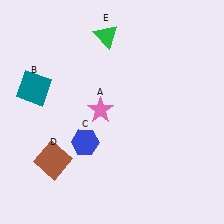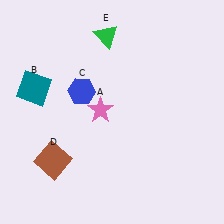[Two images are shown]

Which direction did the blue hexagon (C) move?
The blue hexagon (C) moved up.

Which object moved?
The blue hexagon (C) moved up.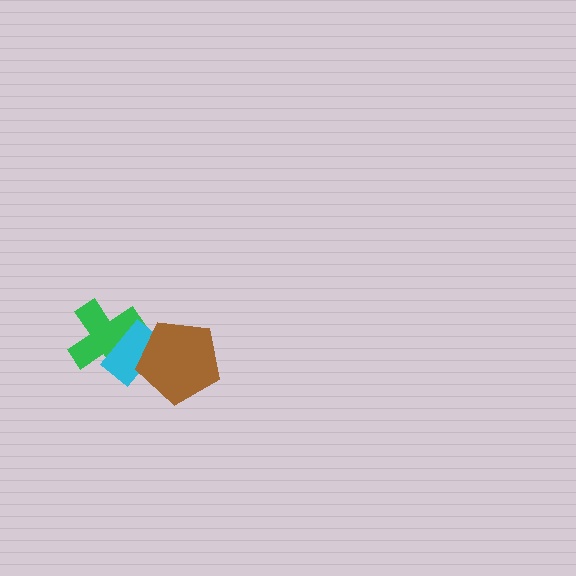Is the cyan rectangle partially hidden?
Yes, it is partially covered by another shape.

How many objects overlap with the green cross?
1 object overlaps with the green cross.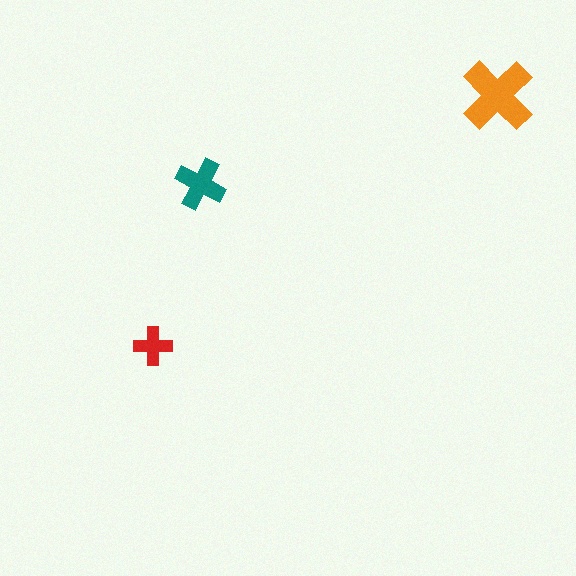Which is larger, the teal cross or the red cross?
The teal one.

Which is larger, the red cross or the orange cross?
The orange one.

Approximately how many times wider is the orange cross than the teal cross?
About 1.5 times wider.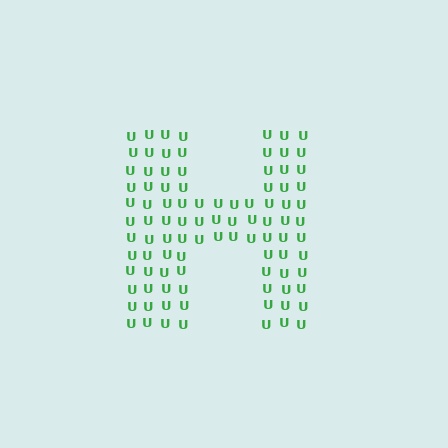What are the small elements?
The small elements are letter U's.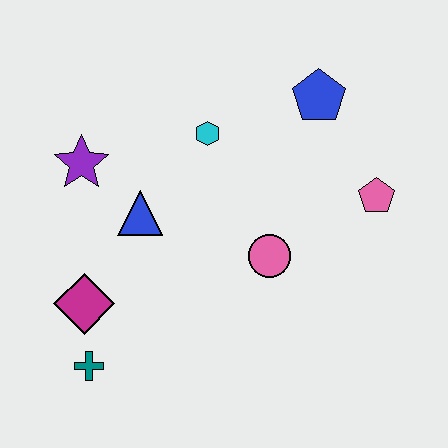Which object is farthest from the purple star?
The pink pentagon is farthest from the purple star.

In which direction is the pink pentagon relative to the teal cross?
The pink pentagon is to the right of the teal cross.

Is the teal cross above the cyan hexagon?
No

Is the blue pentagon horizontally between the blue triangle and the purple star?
No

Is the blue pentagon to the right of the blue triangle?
Yes